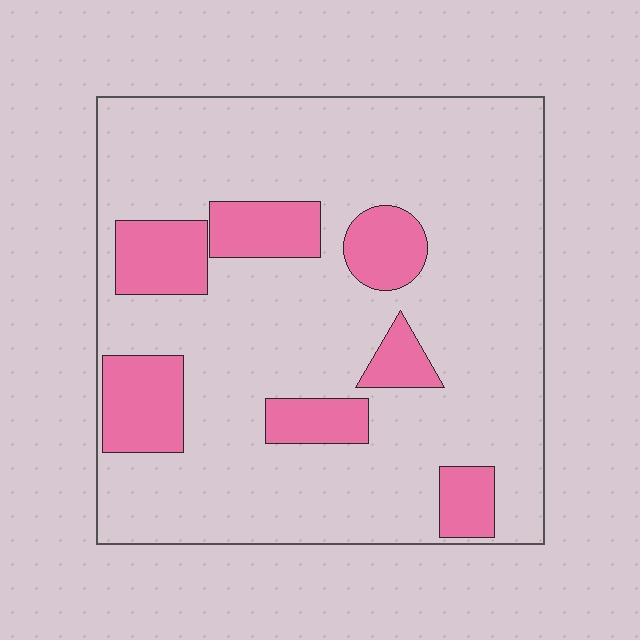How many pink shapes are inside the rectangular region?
7.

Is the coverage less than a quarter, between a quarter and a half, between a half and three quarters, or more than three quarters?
Less than a quarter.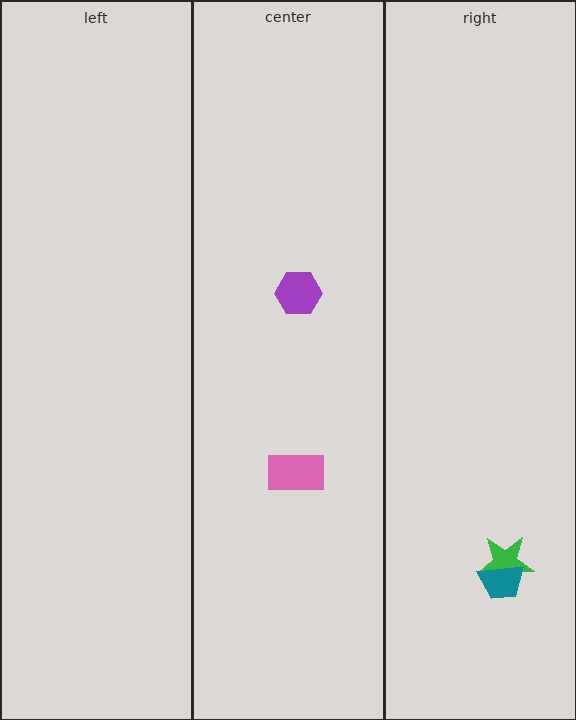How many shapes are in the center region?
2.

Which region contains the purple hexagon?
The center region.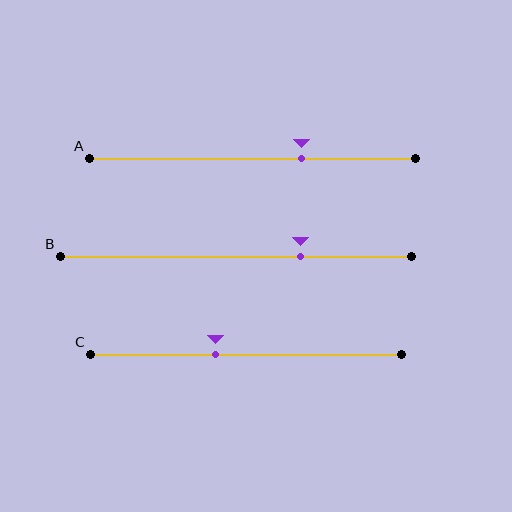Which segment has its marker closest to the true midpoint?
Segment C has its marker closest to the true midpoint.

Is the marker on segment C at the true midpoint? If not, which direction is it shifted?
No, the marker on segment C is shifted to the left by about 10% of the segment length.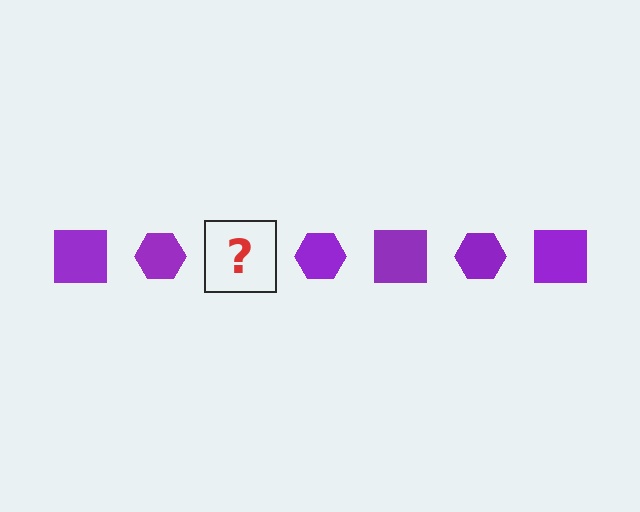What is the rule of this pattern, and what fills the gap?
The rule is that the pattern cycles through square, hexagon shapes in purple. The gap should be filled with a purple square.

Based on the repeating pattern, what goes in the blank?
The blank should be a purple square.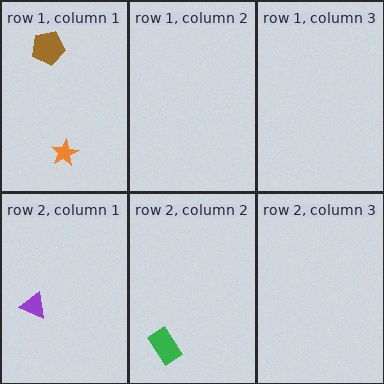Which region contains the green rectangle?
The row 2, column 2 region.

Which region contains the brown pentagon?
The row 1, column 1 region.